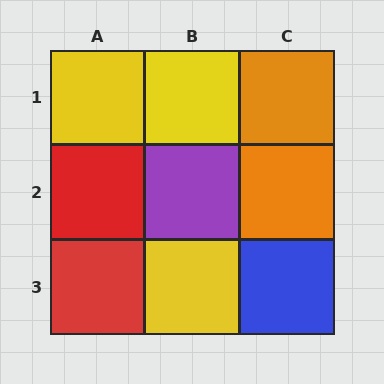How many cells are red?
2 cells are red.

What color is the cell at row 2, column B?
Purple.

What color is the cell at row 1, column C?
Orange.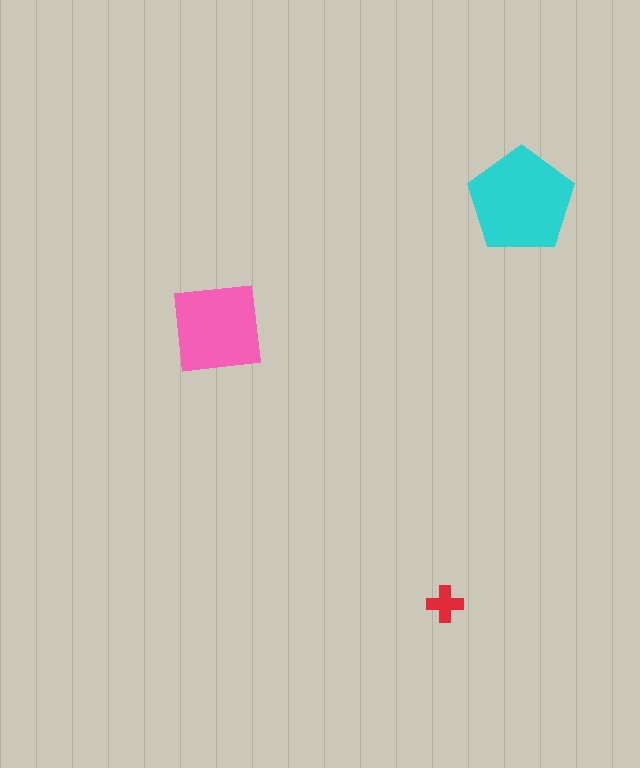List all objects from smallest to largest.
The red cross, the pink square, the cyan pentagon.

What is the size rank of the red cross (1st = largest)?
3rd.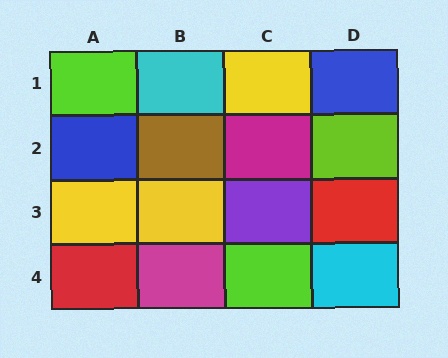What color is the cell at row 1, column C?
Yellow.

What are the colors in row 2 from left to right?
Blue, brown, magenta, lime.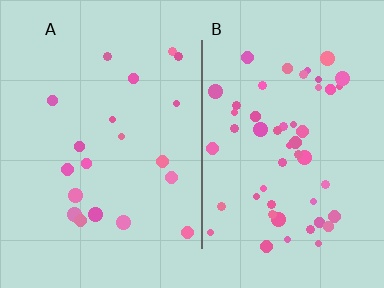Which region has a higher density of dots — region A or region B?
B (the right).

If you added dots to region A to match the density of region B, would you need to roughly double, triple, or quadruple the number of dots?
Approximately triple.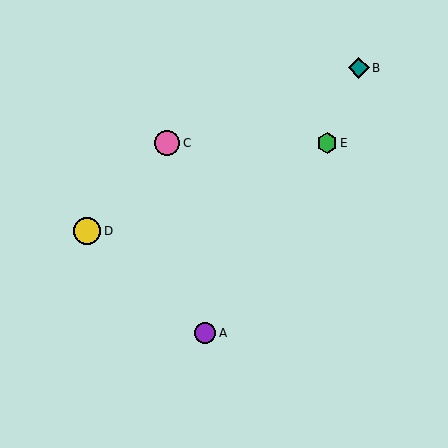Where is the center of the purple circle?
The center of the purple circle is at (205, 333).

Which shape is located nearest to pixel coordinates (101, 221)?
The yellow circle (labeled D) at (87, 231) is nearest to that location.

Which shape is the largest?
The yellow circle (labeled D) is the largest.